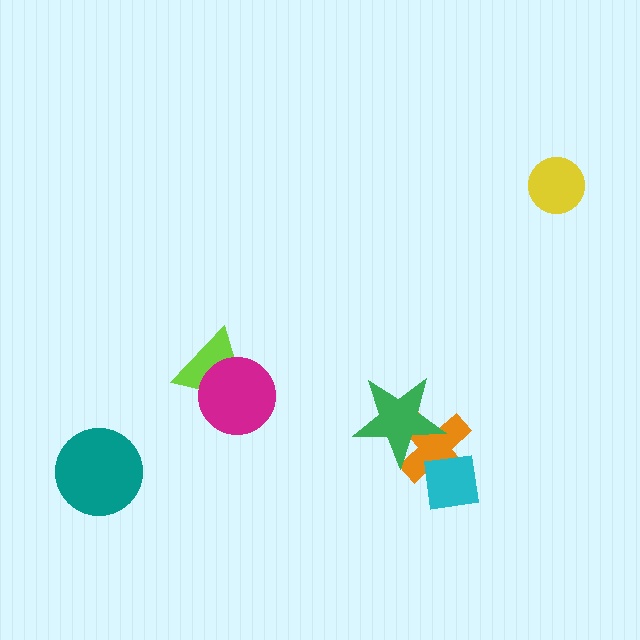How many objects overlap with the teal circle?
0 objects overlap with the teal circle.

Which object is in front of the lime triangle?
The magenta circle is in front of the lime triangle.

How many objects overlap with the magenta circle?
1 object overlaps with the magenta circle.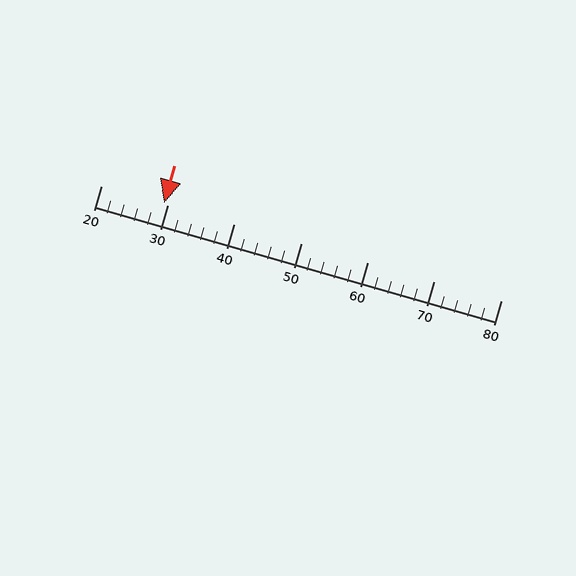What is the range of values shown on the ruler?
The ruler shows values from 20 to 80.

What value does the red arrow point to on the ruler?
The red arrow points to approximately 29.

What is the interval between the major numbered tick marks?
The major tick marks are spaced 10 units apart.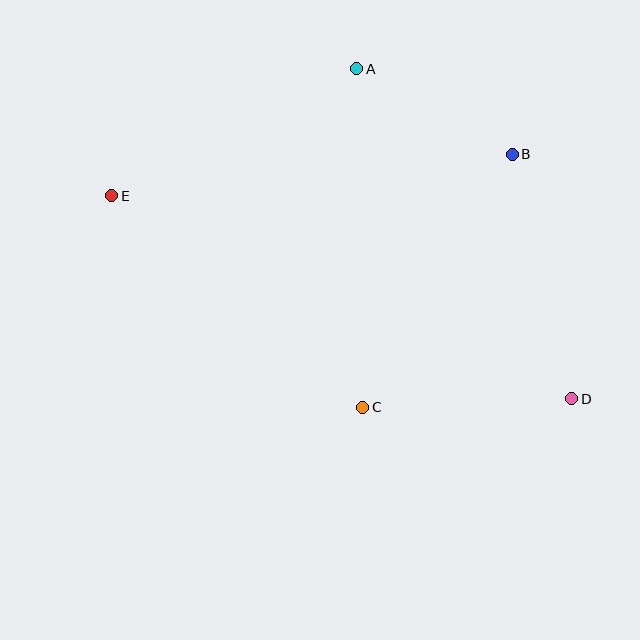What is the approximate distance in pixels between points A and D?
The distance between A and D is approximately 394 pixels.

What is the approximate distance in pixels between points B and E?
The distance between B and E is approximately 403 pixels.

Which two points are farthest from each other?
Points D and E are farthest from each other.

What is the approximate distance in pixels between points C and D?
The distance between C and D is approximately 209 pixels.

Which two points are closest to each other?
Points A and B are closest to each other.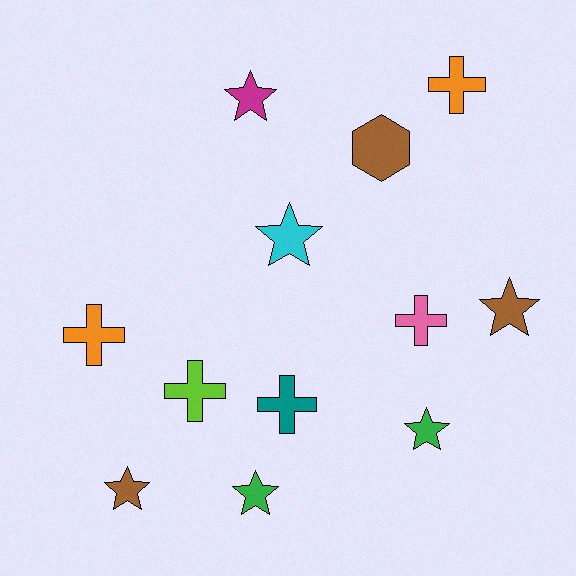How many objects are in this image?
There are 12 objects.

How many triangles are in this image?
There are no triangles.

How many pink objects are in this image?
There is 1 pink object.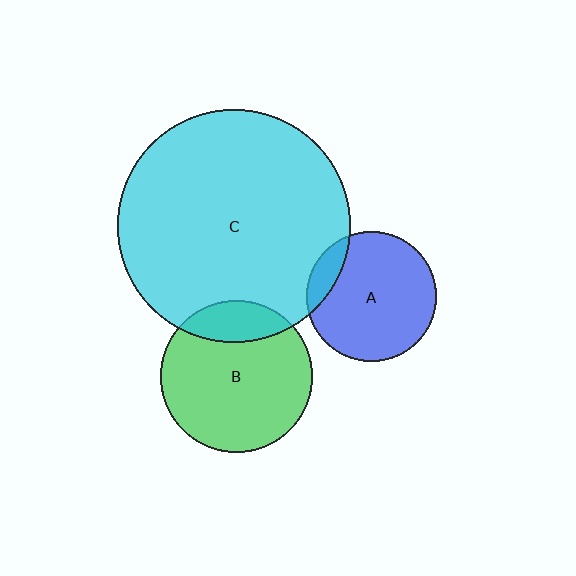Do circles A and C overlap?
Yes.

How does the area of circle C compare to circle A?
Approximately 3.2 times.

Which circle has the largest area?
Circle C (cyan).